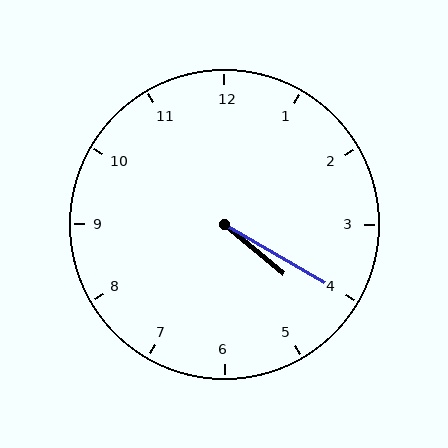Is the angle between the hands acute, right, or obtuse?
It is acute.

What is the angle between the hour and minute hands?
Approximately 10 degrees.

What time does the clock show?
4:20.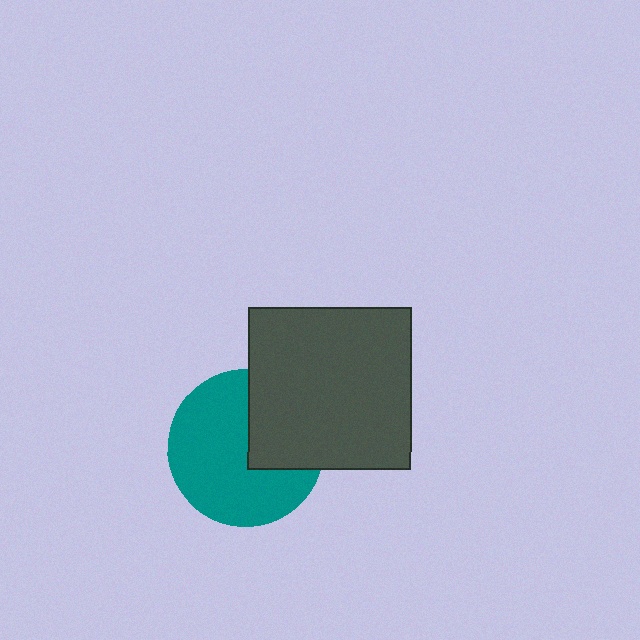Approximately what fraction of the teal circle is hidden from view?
Roughly 33% of the teal circle is hidden behind the dark gray square.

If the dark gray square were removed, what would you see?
You would see the complete teal circle.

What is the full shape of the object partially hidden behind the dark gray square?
The partially hidden object is a teal circle.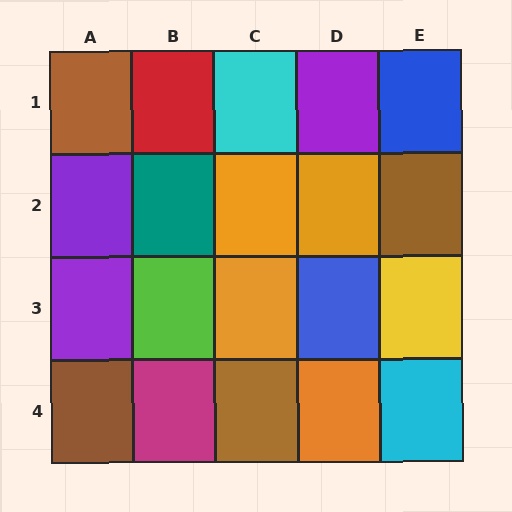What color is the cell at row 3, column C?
Orange.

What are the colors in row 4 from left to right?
Brown, magenta, brown, orange, cyan.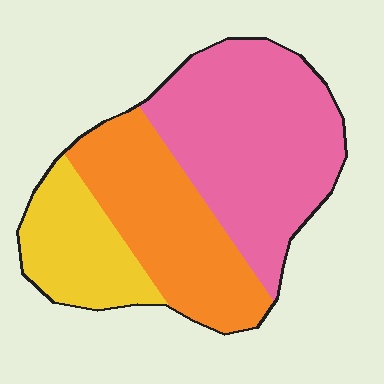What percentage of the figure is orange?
Orange covers roughly 35% of the figure.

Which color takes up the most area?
Pink, at roughly 45%.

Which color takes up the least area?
Yellow, at roughly 20%.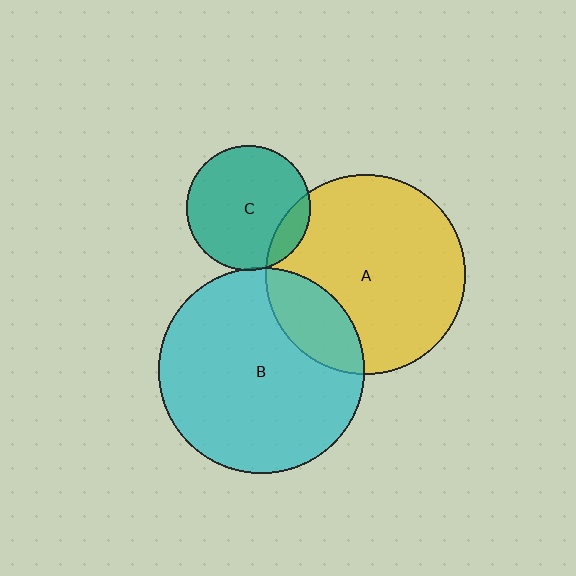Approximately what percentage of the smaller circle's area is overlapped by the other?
Approximately 5%.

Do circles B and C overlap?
Yes.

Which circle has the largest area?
Circle B (cyan).